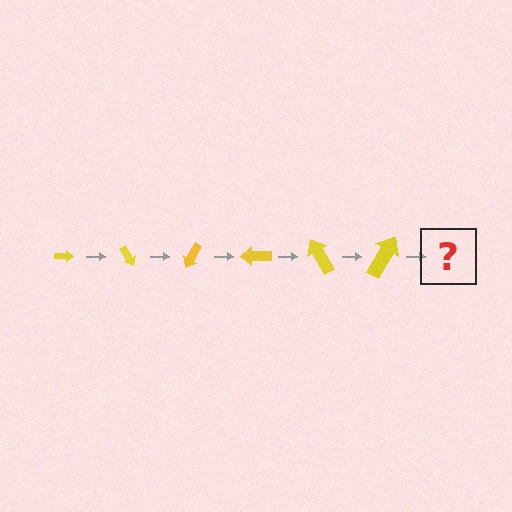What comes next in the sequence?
The next element should be an arrow, larger than the previous one and rotated 360 degrees from the start.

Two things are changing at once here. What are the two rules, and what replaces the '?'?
The two rules are that the arrow grows larger each step and it rotates 60 degrees each step. The '?' should be an arrow, larger than the previous one and rotated 360 degrees from the start.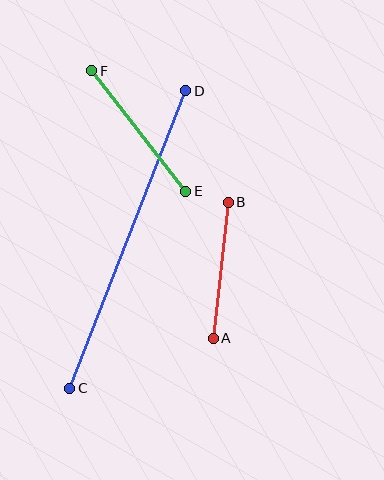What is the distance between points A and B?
The distance is approximately 137 pixels.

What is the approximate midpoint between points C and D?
The midpoint is at approximately (128, 240) pixels.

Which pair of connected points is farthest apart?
Points C and D are farthest apart.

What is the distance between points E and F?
The distance is approximately 153 pixels.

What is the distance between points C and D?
The distance is approximately 320 pixels.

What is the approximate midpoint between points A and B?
The midpoint is at approximately (221, 270) pixels.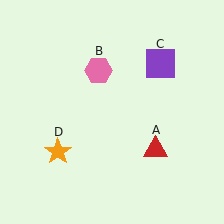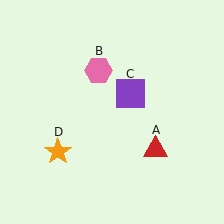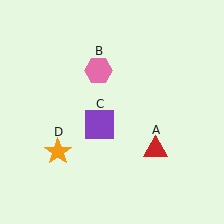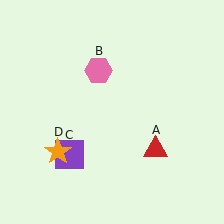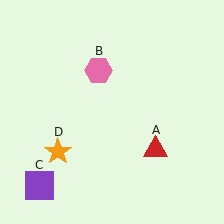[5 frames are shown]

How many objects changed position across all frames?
1 object changed position: purple square (object C).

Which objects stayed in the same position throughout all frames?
Red triangle (object A) and pink hexagon (object B) and orange star (object D) remained stationary.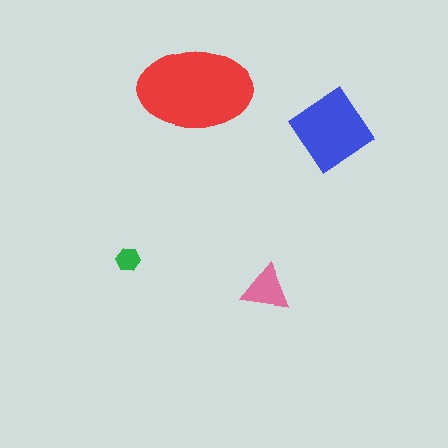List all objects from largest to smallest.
The red ellipse, the blue diamond, the pink triangle, the green hexagon.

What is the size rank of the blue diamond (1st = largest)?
2nd.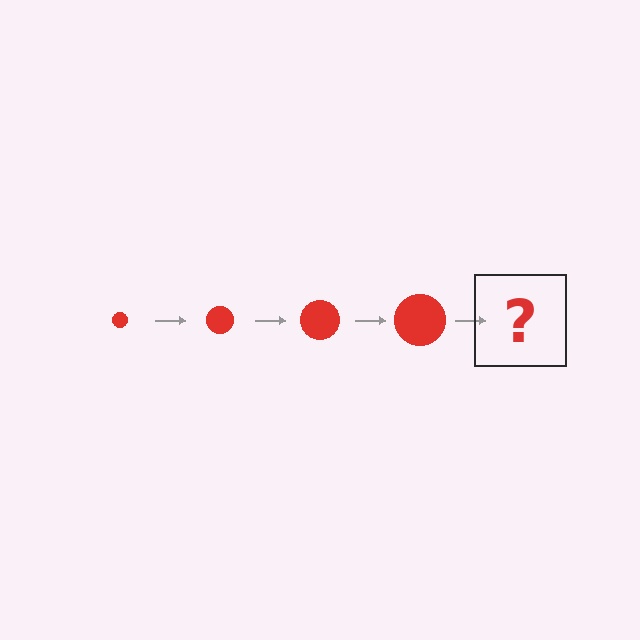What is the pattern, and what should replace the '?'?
The pattern is that the circle gets progressively larger each step. The '?' should be a red circle, larger than the previous one.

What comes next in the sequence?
The next element should be a red circle, larger than the previous one.